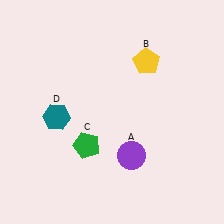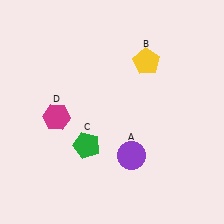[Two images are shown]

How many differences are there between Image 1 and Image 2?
There is 1 difference between the two images.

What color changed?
The hexagon (D) changed from teal in Image 1 to magenta in Image 2.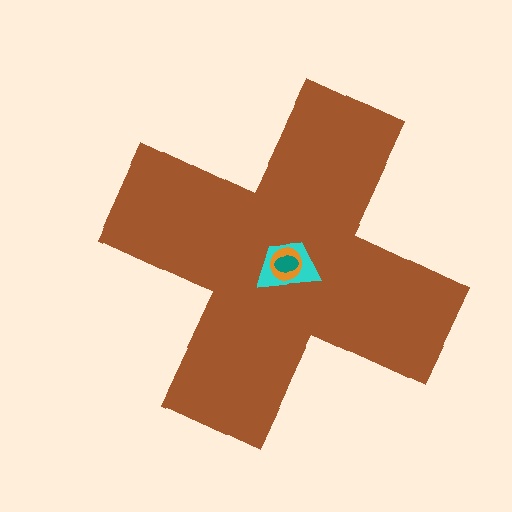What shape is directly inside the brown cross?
The cyan trapezoid.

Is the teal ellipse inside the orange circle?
Yes.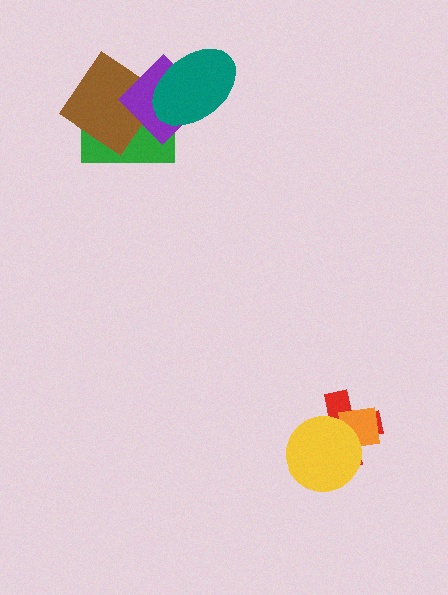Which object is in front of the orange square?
The yellow circle is in front of the orange square.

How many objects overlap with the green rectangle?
3 objects overlap with the green rectangle.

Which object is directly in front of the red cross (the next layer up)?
The orange square is directly in front of the red cross.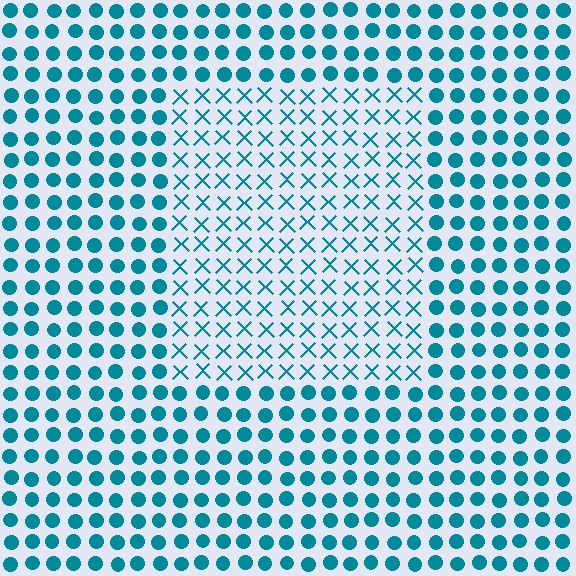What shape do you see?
I see a rectangle.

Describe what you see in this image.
The image is filled with small teal elements arranged in a uniform grid. A rectangle-shaped region contains X marks, while the surrounding area contains circles. The boundary is defined purely by the change in element shape.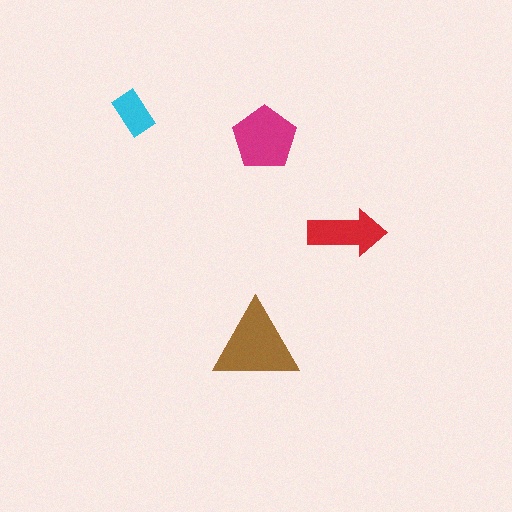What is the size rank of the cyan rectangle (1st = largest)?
4th.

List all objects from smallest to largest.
The cyan rectangle, the red arrow, the magenta pentagon, the brown triangle.